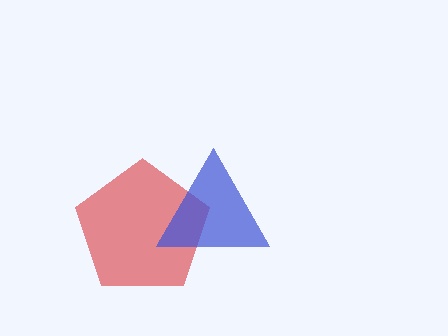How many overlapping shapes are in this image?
There are 2 overlapping shapes in the image.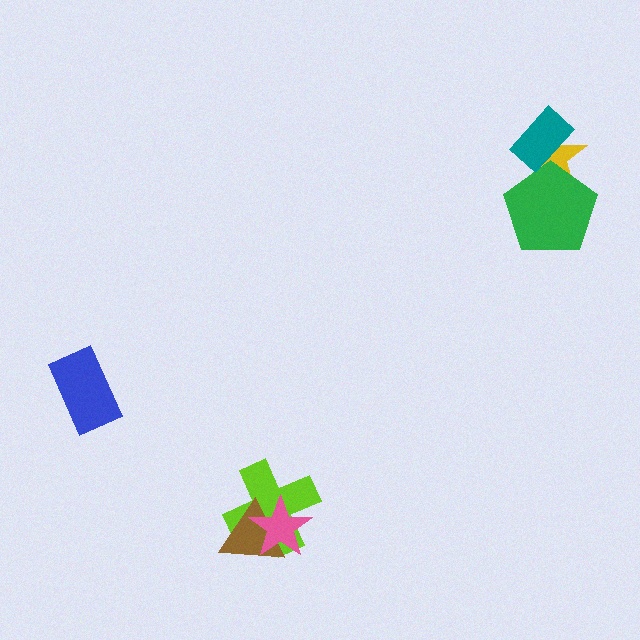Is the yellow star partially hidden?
Yes, it is partially covered by another shape.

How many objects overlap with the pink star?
2 objects overlap with the pink star.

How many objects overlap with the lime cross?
2 objects overlap with the lime cross.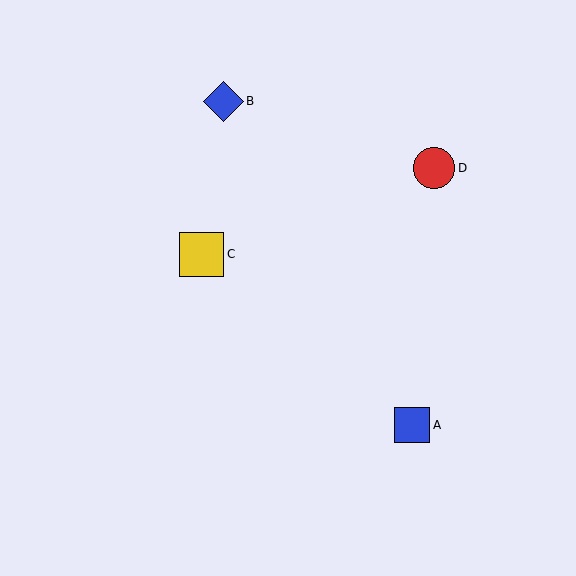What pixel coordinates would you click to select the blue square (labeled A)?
Click at (412, 425) to select the blue square A.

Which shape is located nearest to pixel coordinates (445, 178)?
The red circle (labeled D) at (434, 168) is nearest to that location.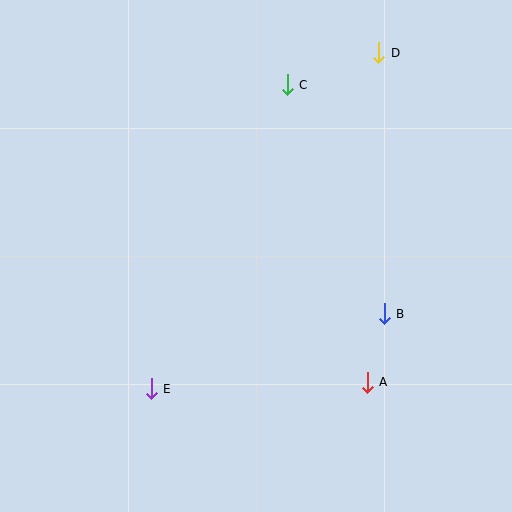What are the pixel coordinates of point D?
Point D is at (379, 53).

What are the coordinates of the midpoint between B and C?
The midpoint between B and C is at (336, 199).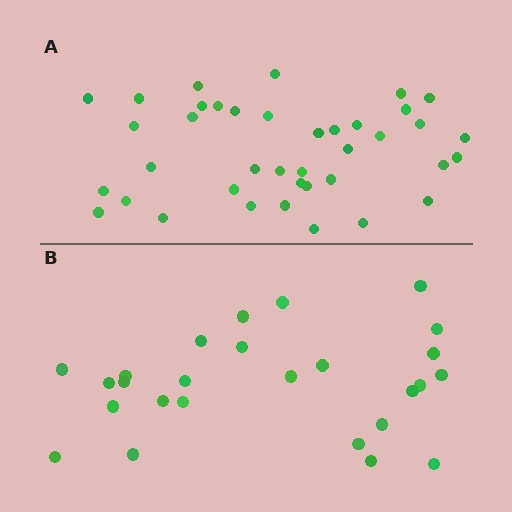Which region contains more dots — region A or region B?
Region A (the top region) has more dots.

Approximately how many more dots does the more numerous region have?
Region A has approximately 15 more dots than region B.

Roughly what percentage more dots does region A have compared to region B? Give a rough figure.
About 50% more.